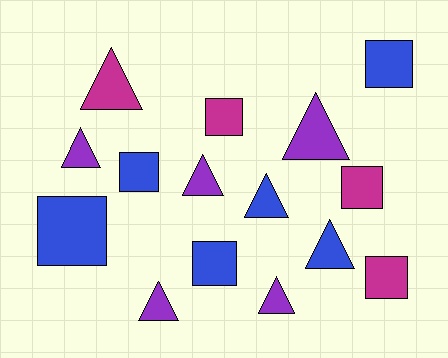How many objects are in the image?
There are 15 objects.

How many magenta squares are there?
There are 3 magenta squares.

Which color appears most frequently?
Blue, with 6 objects.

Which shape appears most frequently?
Triangle, with 8 objects.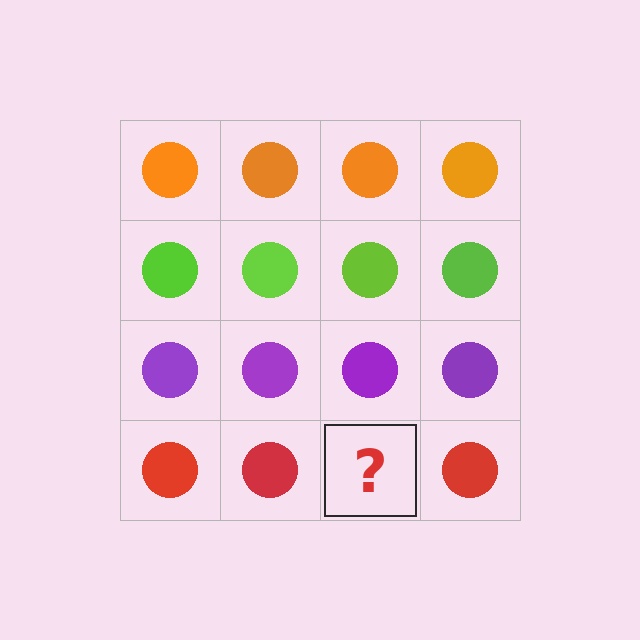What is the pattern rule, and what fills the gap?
The rule is that each row has a consistent color. The gap should be filled with a red circle.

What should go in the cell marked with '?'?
The missing cell should contain a red circle.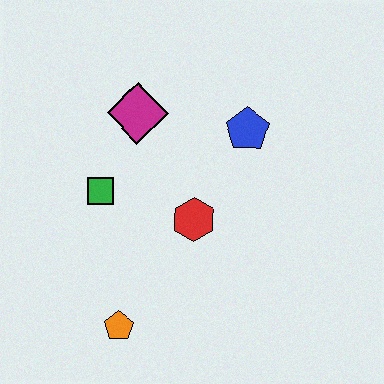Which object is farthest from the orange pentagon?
The blue pentagon is farthest from the orange pentagon.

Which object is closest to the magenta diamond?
The green square is closest to the magenta diamond.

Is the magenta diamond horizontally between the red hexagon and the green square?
Yes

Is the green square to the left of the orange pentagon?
Yes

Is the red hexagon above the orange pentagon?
Yes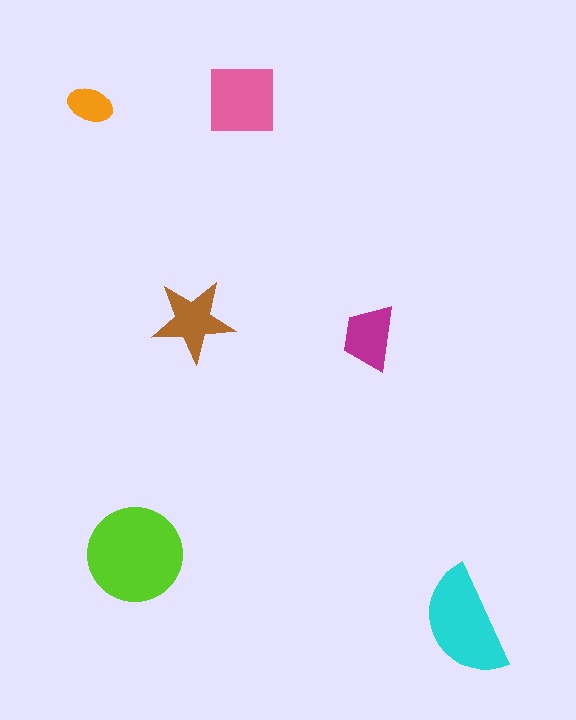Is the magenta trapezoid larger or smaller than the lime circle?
Smaller.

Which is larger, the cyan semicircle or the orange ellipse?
The cyan semicircle.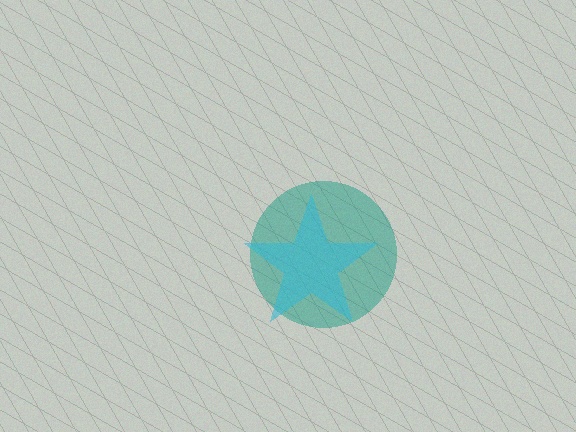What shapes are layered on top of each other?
The layered shapes are: a teal circle, a cyan star.